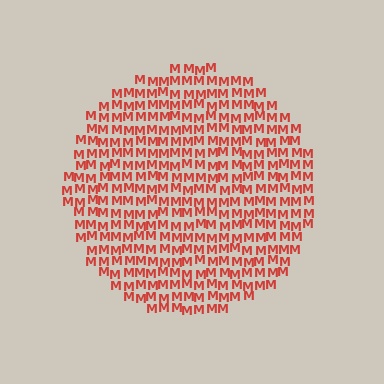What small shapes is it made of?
It is made of small letter M's.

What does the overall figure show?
The overall figure shows a circle.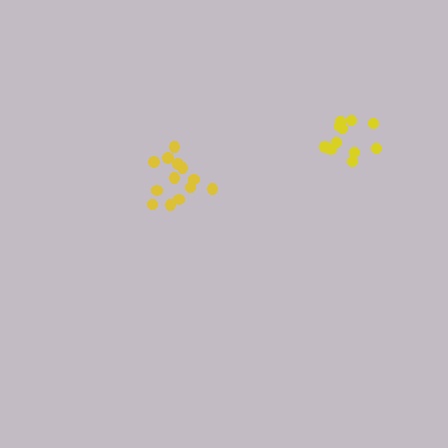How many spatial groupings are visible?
There are 2 spatial groupings.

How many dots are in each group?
Group 1: 13 dots, Group 2: 11 dots (24 total).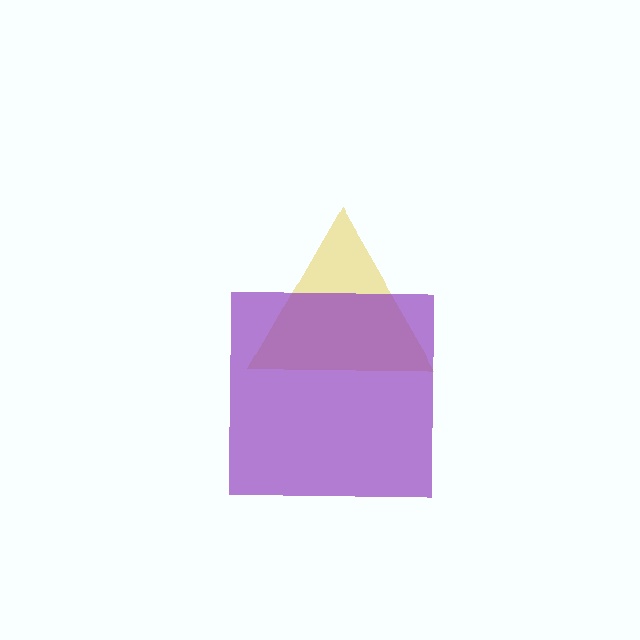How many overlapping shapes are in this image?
There are 2 overlapping shapes in the image.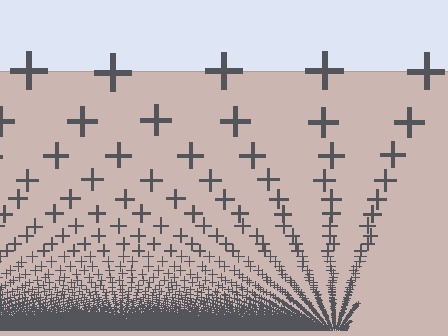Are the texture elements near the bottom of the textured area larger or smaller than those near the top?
Smaller. The gradient is inverted — elements near the bottom are smaller and denser.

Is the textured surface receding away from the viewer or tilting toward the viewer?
The surface appears to tilt toward the viewer. Texture elements get larger and sparser toward the top.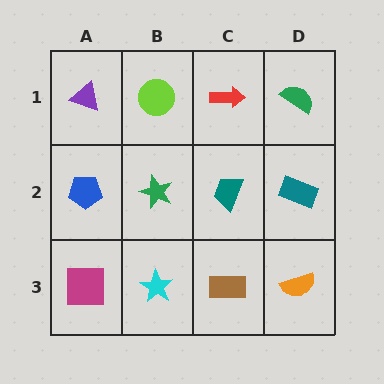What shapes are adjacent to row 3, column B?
A green star (row 2, column B), a magenta square (row 3, column A), a brown rectangle (row 3, column C).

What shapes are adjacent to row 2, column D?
A green semicircle (row 1, column D), an orange semicircle (row 3, column D), a teal trapezoid (row 2, column C).